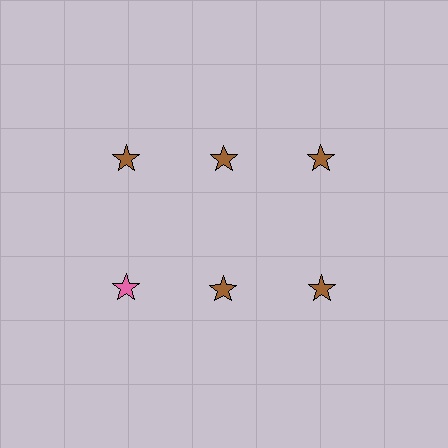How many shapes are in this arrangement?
There are 6 shapes arranged in a grid pattern.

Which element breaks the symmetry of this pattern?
The pink star in the second row, leftmost column breaks the symmetry. All other shapes are brown stars.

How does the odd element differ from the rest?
It has a different color: pink instead of brown.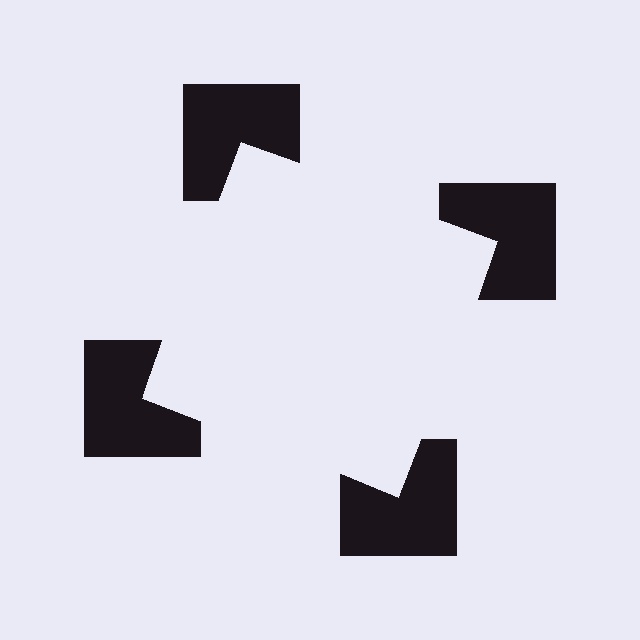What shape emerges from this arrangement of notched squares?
An illusory square — its edges are inferred from the aligned wedge cuts in the notched squares, not physically drawn.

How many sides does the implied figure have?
4 sides.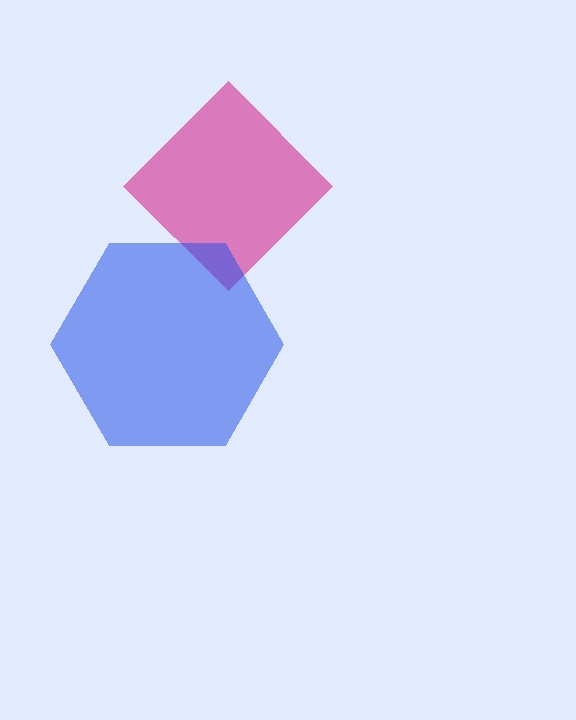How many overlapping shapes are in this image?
There are 2 overlapping shapes in the image.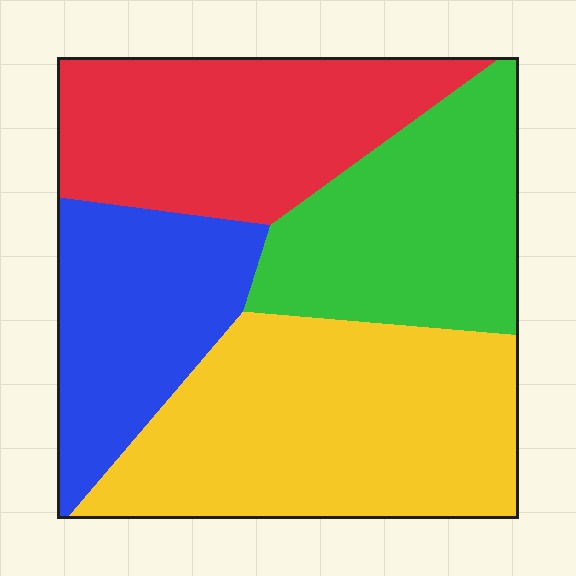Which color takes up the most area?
Yellow, at roughly 35%.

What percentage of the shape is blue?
Blue takes up about one fifth (1/5) of the shape.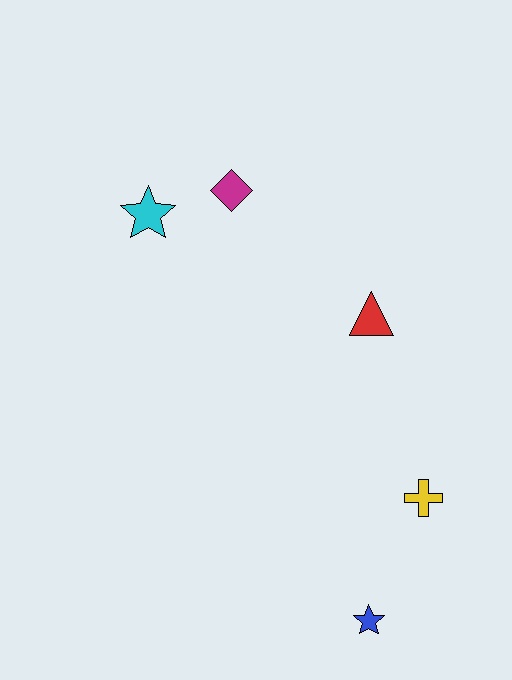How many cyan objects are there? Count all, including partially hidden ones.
There is 1 cyan object.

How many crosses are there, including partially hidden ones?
There is 1 cross.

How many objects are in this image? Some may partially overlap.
There are 5 objects.